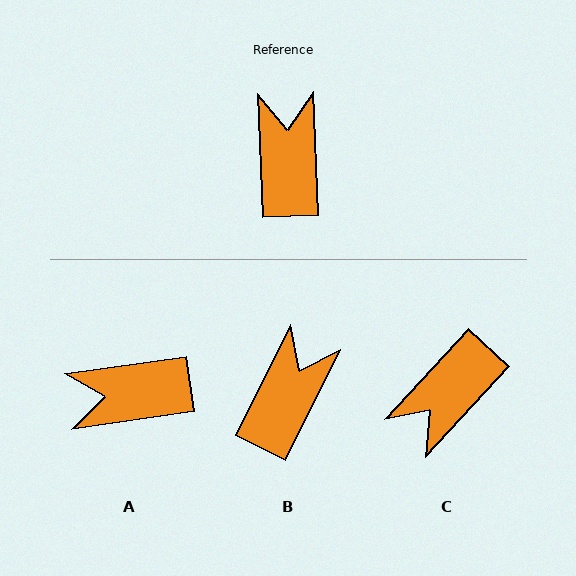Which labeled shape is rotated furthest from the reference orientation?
C, about 135 degrees away.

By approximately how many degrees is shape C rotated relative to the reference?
Approximately 135 degrees counter-clockwise.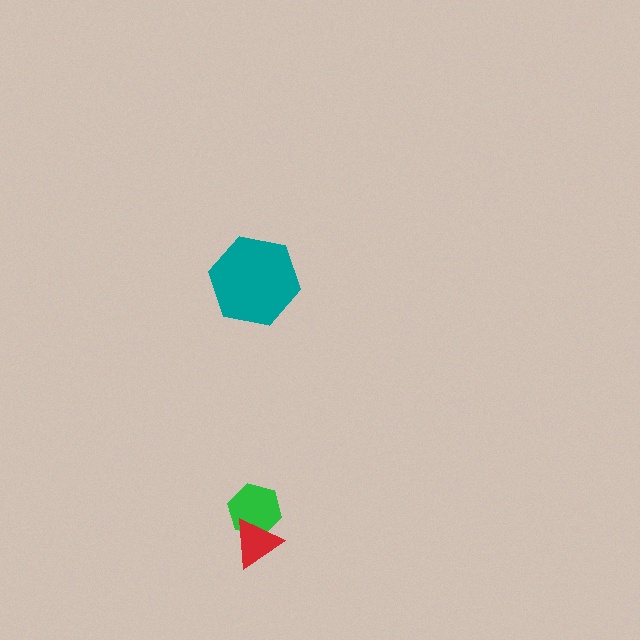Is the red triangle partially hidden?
No, no other shape covers it.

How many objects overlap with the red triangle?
1 object overlaps with the red triangle.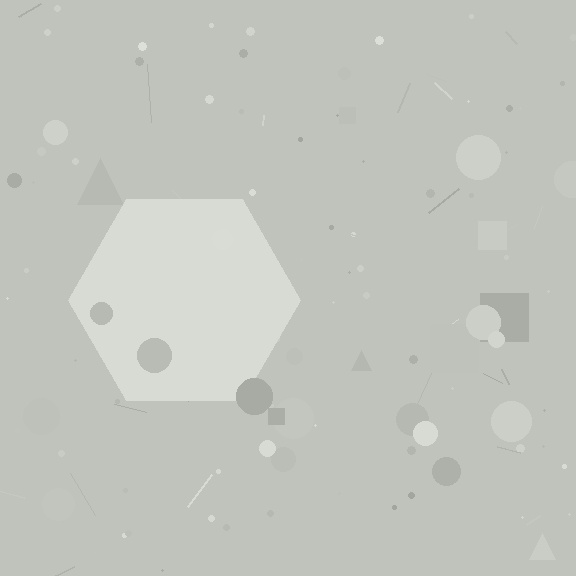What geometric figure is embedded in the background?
A hexagon is embedded in the background.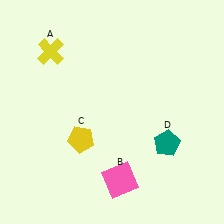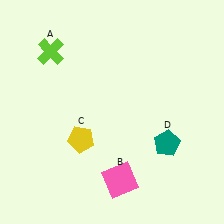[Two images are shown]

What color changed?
The cross (A) changed from yellow in Image 1 to lime in Image 2.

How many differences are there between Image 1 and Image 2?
There is 1 difference between the two images.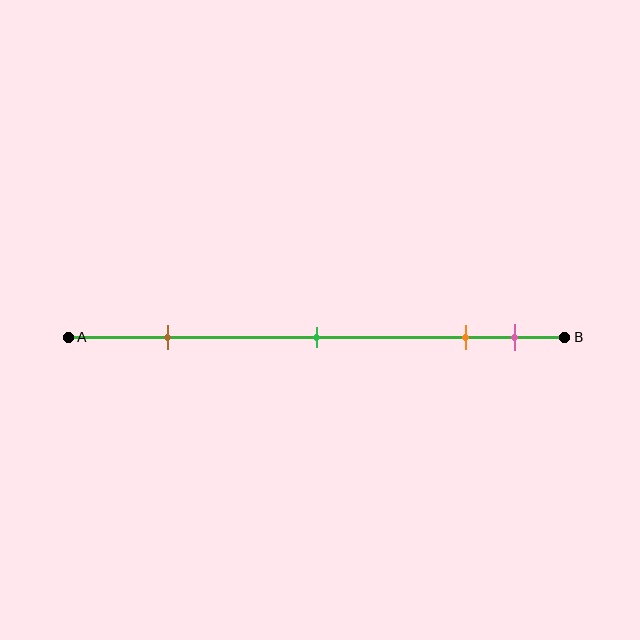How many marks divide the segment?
There are 4 marks dividing the segment.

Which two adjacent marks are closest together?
The orange and pink marks are the closest adjacent pair.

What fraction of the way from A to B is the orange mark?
The orange mark is approximately 80% (0.8) of the way from A to B.